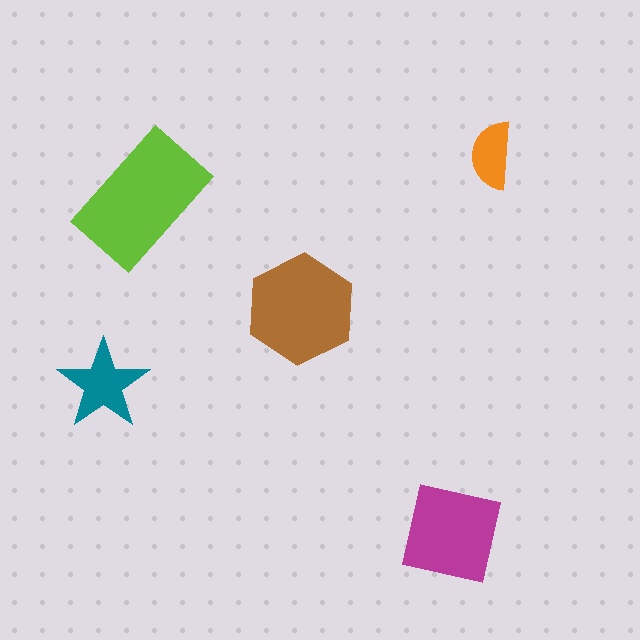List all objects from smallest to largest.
The orange semicircle, the teal star, the magenta square, the brown hexagon, the lime rectangle.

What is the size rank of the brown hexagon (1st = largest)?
2nd.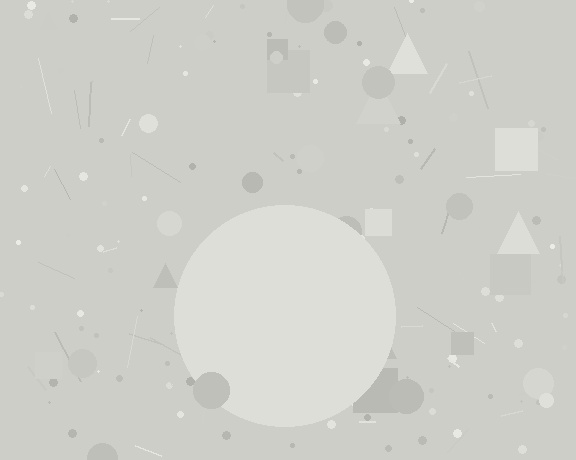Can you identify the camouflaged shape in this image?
The camouflaged shape is a circle.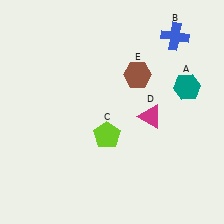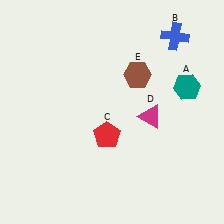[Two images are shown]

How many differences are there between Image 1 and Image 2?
There is 1 difference between the two images.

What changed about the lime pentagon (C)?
In Image 1, C is lime. In Image 2, it changed to red.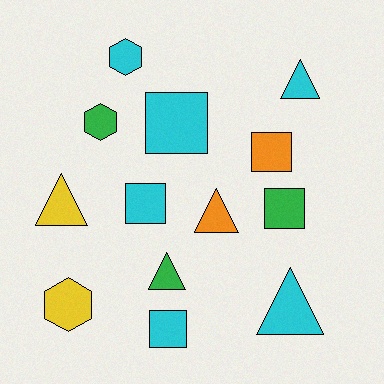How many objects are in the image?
There are 13 objects.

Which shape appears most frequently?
Triangle, with 5 objects.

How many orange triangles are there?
There is 1 orange triangle.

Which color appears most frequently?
Cyan, with 6 objects.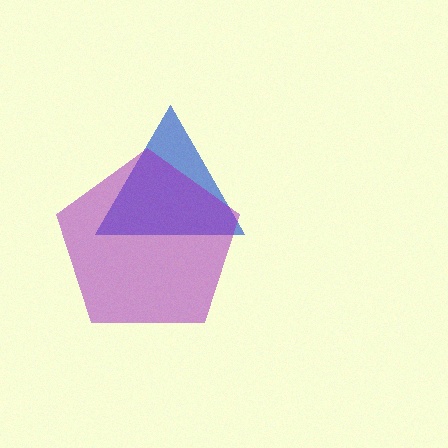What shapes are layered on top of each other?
The layered shapes are: a blue triangle, a purple pentagon.